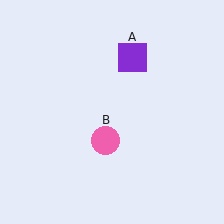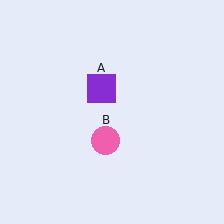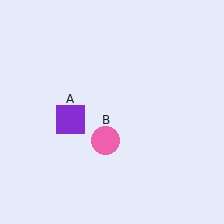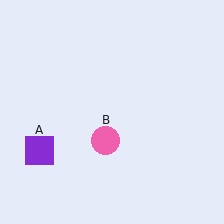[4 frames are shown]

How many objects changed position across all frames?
1 object changed position: purple square (object A).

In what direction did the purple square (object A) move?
The purple square (object A) moved down and to the left.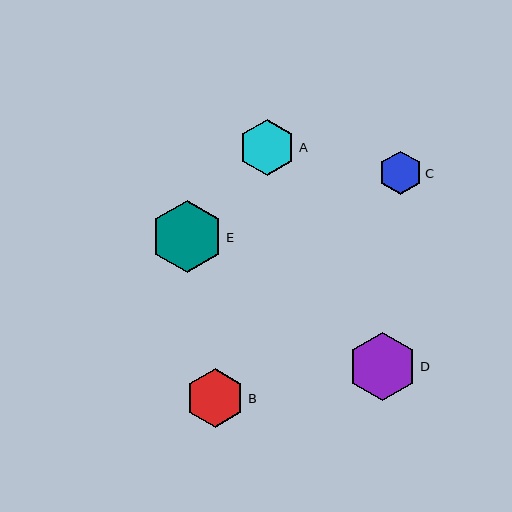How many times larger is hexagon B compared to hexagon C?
Hexagon B is approximately 1.4 times the size of hexagon C.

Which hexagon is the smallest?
Hexagon C is the smallest with a size of approximately 43 pixels.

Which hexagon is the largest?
Hexagon E is the largest with a size of approximately 73 pixels.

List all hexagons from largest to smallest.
From largest to smallest: E, D, B, A, C.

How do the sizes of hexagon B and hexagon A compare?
Hexagon B and hexagon A are approximately the same size.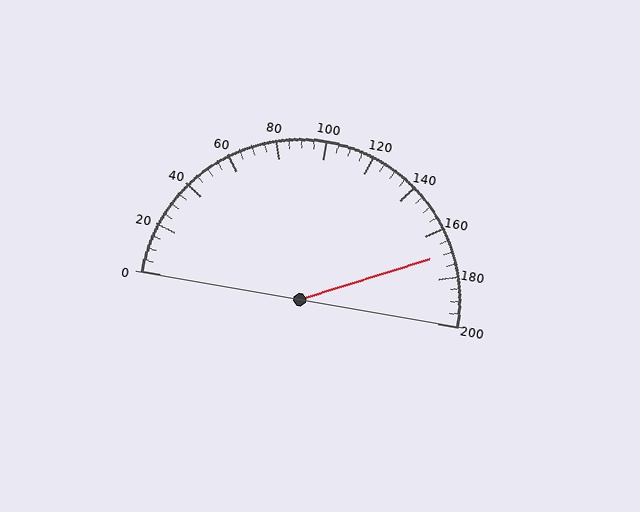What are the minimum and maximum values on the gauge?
The gauge ranges from 0 to 200.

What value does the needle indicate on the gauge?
The needle indicates approximately 170.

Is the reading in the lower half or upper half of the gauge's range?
The reading is in the upper half of the range (0 to 200).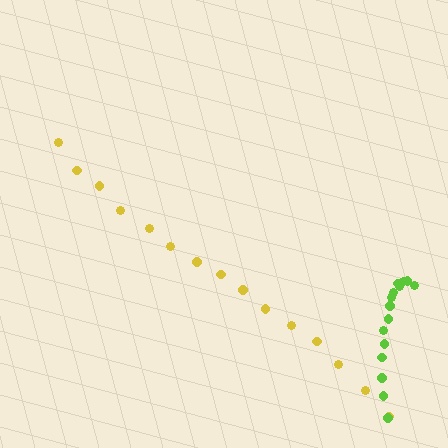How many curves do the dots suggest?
There are 2 distinct paths.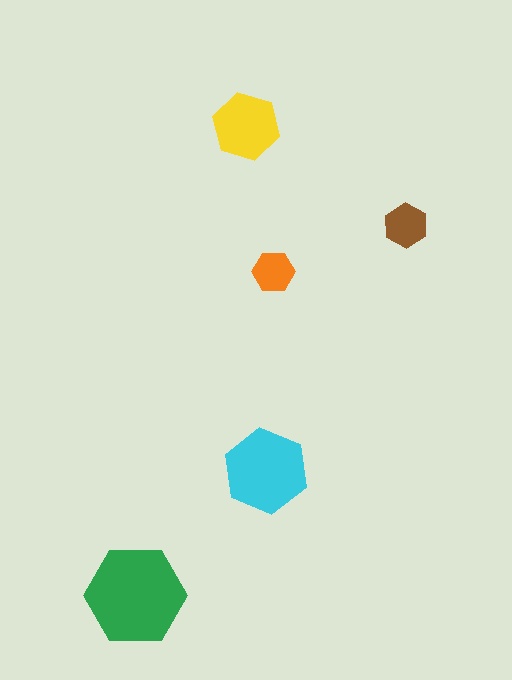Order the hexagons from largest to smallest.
the green one, the cyan one, the yellow one, the brown one, the orange one.